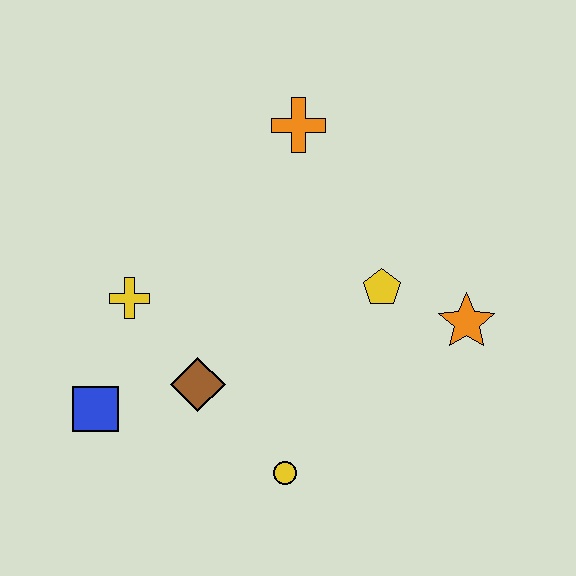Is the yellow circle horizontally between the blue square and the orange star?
Yes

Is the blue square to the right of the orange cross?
No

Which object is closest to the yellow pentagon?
The orange star is closest to the yellow pentagon.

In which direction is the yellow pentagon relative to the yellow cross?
The yellow pentagon is to the right of the yellow cross.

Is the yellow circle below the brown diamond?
Yes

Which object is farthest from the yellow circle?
The orange cross is farthest from the yellow circle.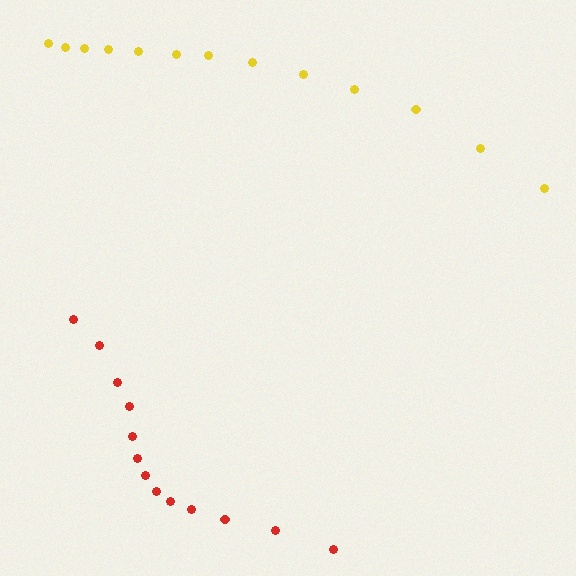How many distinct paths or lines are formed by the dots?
There are 2 distinct paths.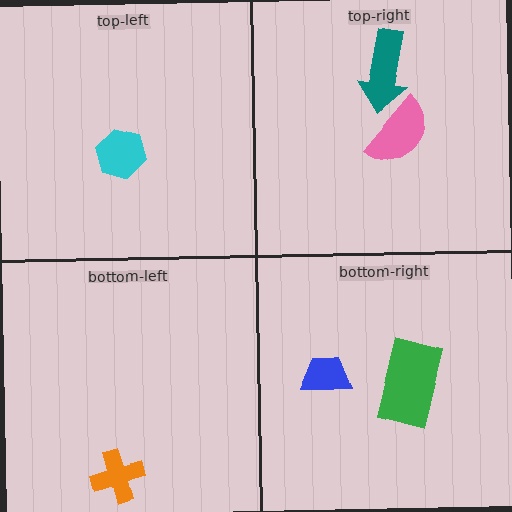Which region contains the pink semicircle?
The top-right region.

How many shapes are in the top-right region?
2.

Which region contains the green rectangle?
The bottom-right region.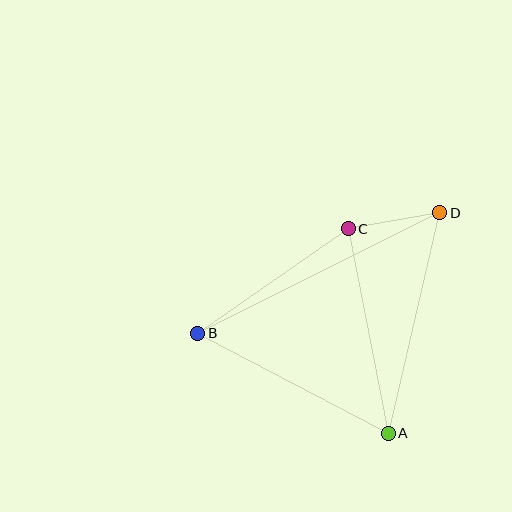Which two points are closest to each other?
Points C and D are closest to each other.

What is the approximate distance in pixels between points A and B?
The distance between A and B is approximately 215 pixels.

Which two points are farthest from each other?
Points B and D are farthest from each other.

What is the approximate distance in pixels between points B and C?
The distance between B and C is approximately 183 pixels.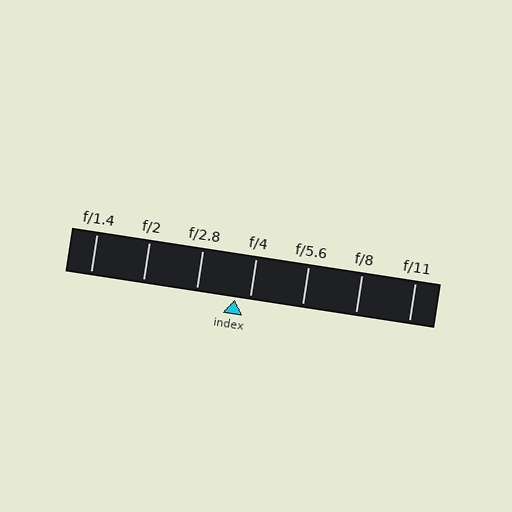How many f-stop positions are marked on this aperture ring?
There are 7 f-stop positions marked.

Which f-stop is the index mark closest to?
The index mark is closest to f/4.